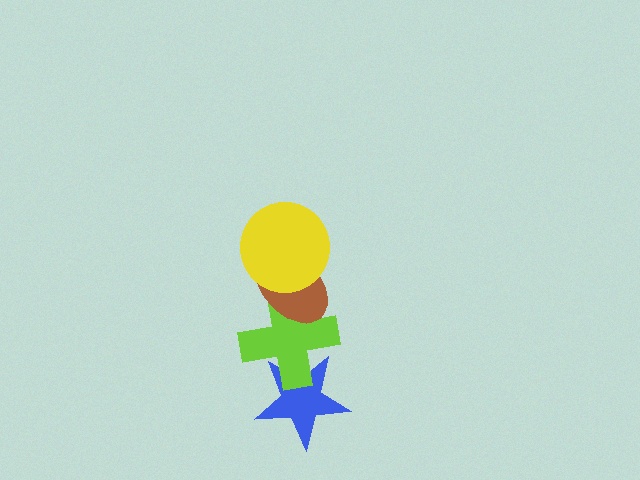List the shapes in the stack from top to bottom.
From top to bottom: the yellow circle, the brown ellipse, the lime cross, the blue star.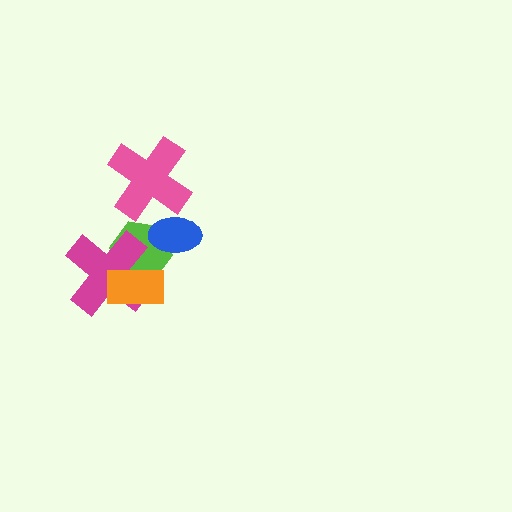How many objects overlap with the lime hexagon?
3 objects overlap with the lime hexagon.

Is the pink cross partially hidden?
Yes, it is partially covered by another shape.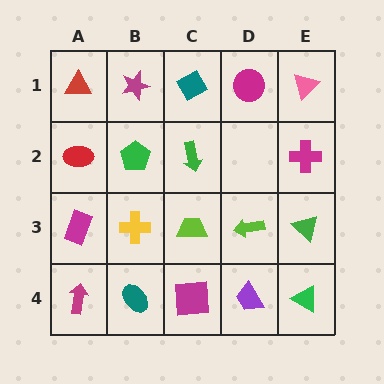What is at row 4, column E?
A green triangle.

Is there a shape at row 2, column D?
No, that cell is empty.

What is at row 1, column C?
A teal diamond.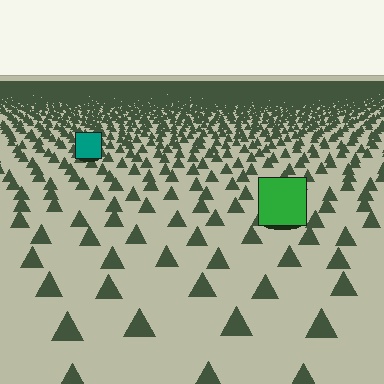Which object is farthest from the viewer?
The teal square is farthest from the viewer. It appears smaller and the ground texture around it is denser.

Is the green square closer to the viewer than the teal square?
Yes. The green square is closer — you can tell from the texture gradient: the ground texture is coarser near it.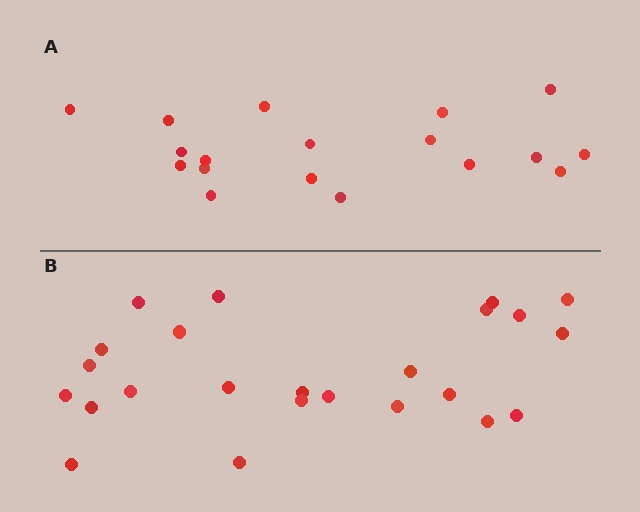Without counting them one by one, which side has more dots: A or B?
Region B (the bottom region) has more dots.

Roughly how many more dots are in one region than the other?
Region B has about 6 more dots than region A.